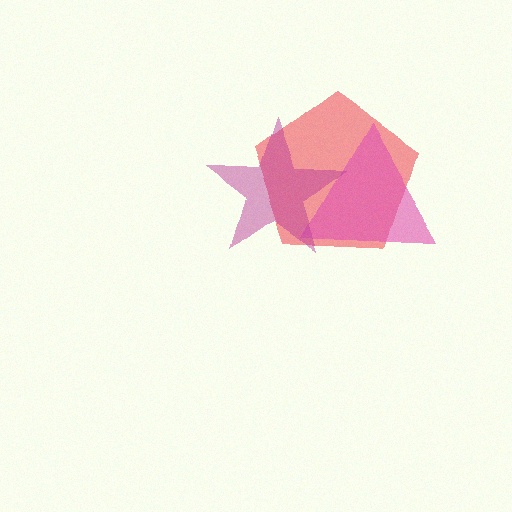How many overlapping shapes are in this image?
There are 3 overlapping shapes in the image.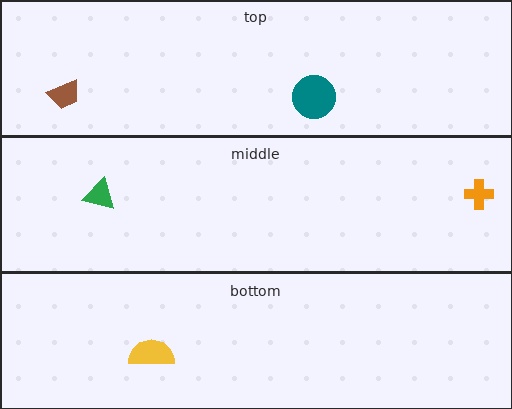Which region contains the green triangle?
The middle region.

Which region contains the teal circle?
The top region.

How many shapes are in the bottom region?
1.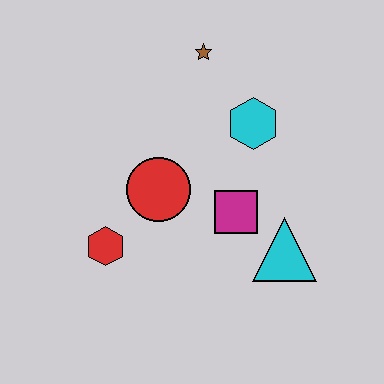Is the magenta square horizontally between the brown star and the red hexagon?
No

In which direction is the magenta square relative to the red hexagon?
The magenta square is to the right of the red hexagon.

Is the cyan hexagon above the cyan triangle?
Yes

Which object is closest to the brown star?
The cyan hexagon is closest to the brown star.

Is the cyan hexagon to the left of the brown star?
No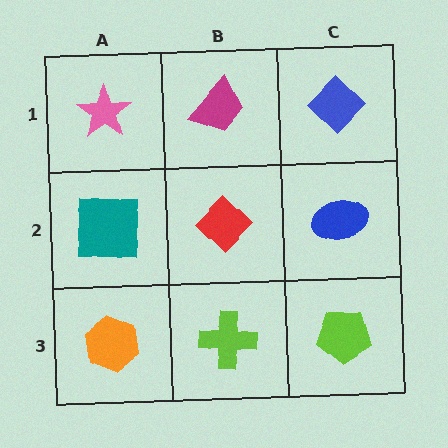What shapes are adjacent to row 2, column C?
A blue diamond (row 1, column C), a lime pentagon (row 3, column C), a red diamond (row 2, column B).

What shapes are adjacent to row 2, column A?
A pink star (row 1, column A), an orange hexagon (row 3, column A), a red diamond (row 2, column B).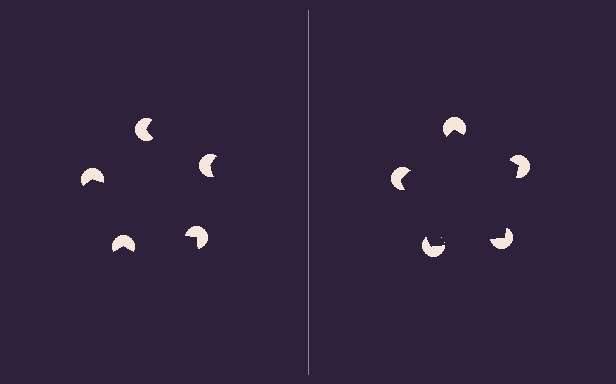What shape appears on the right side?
An illusory pentagon.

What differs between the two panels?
The pac-man discs are positioned identically on both sides; only the wedge orientations differ. On the right they align to a pentagon; on the left they are misaligned.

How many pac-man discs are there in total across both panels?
10 — 5 on each side.